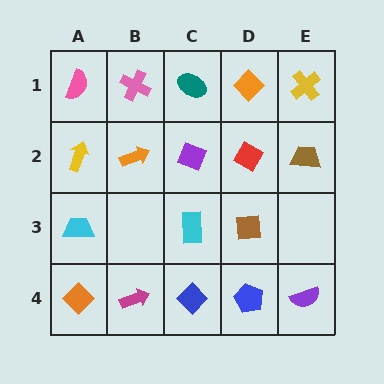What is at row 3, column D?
A brown square.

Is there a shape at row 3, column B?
No, that cell is empty.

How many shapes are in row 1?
5 shapes.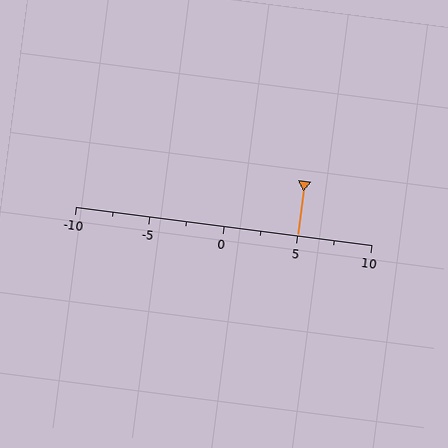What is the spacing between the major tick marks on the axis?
The major ticks are spaced 5 apart.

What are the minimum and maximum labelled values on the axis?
The axis runs from -10 to 10.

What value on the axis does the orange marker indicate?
The marker indicates approximately 5.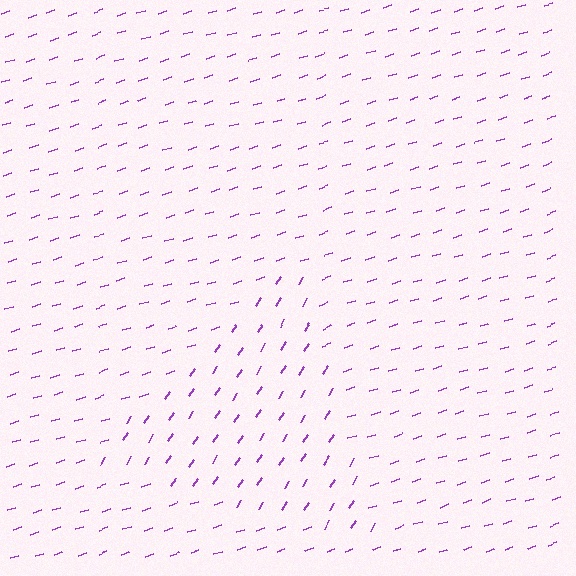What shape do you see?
I see a triangle.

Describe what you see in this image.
The image is filled with small purple line segments. A triangle region in the image has lines oriented differently from the surrounding lines, creating a visible texture boundary.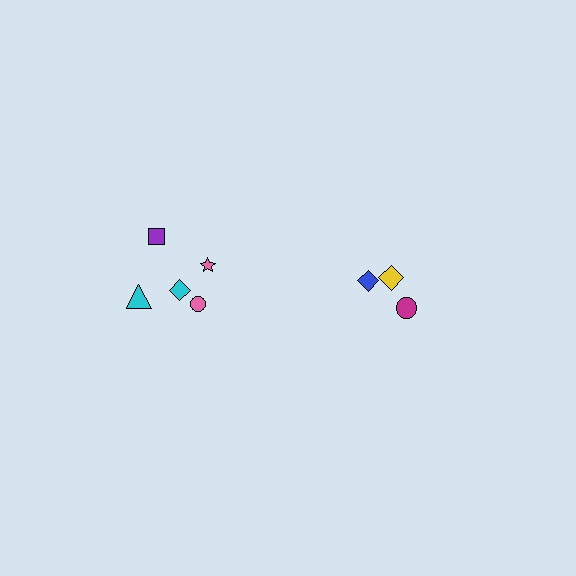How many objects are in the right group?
There are 3 objects.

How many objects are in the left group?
There are 5 objects.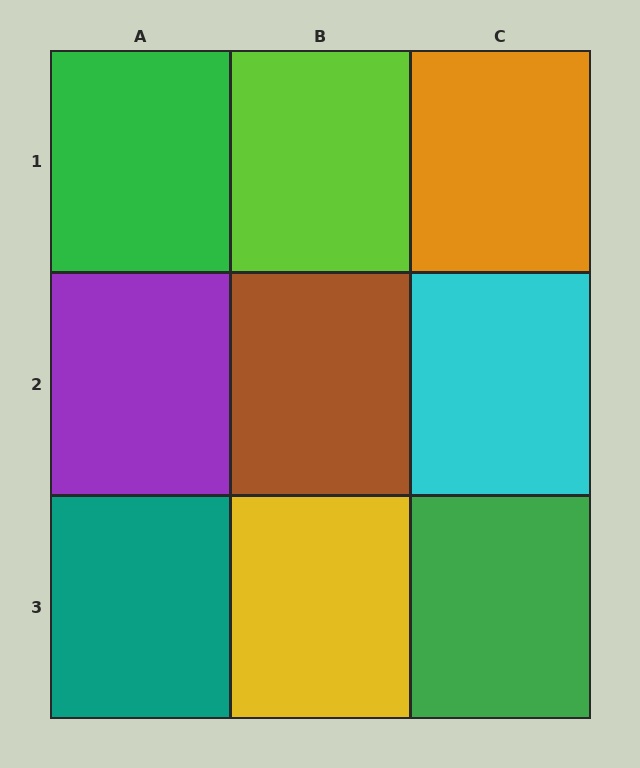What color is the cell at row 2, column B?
Brown.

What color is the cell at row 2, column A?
Purple.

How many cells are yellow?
1 cell is yellow.